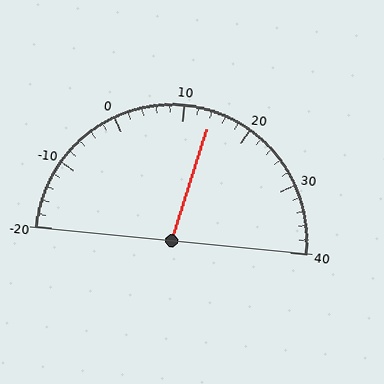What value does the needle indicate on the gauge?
The needle indicates approximately 14.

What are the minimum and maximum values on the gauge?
The gauge ranges from -20 to 40.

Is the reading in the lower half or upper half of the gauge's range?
The reading is in the upper half of the range (-20 to 40).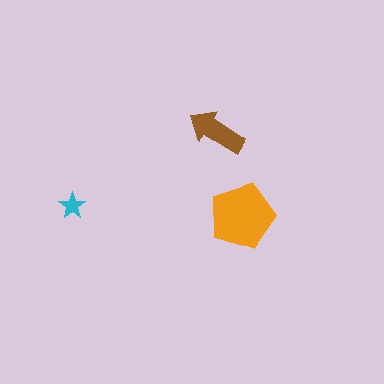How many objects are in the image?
There are 3 objects in the image.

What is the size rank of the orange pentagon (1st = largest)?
1st.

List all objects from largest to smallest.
The orange pentagon, the brown arrow, the cyan star.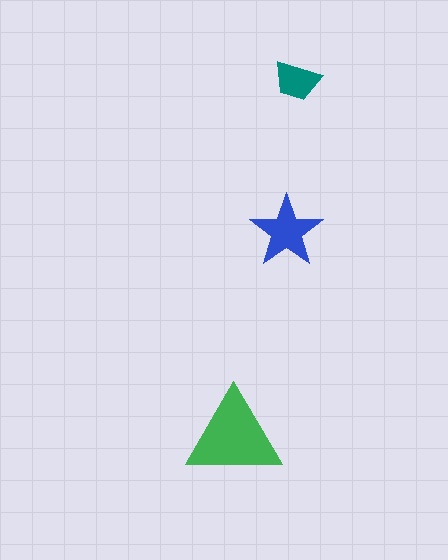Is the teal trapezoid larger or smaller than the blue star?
Smaller.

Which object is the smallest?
The teal trapezoid.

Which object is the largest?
The green triangle.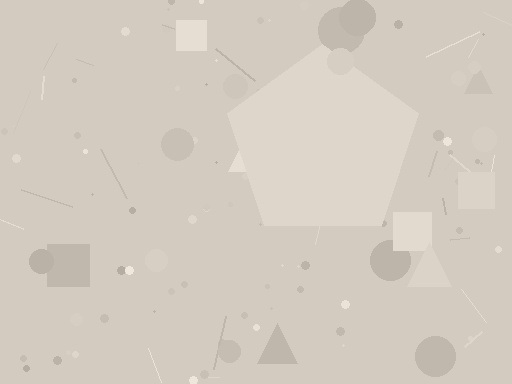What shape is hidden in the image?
A pentagon is hidden in the image.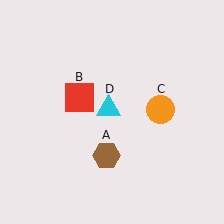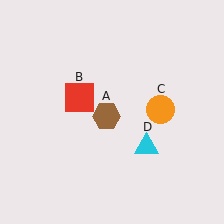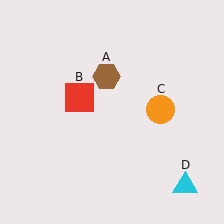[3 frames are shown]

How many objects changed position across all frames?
2 objects changed position: brown hexagon (object A), cyan triangle (object D).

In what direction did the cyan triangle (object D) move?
The cyan triangle (object D) moved down and to the right.